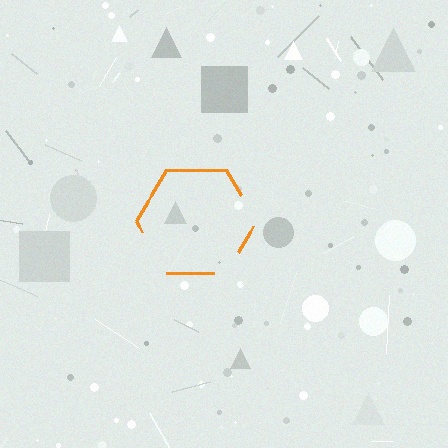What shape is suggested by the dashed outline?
The dashed outline suggests a hexagon.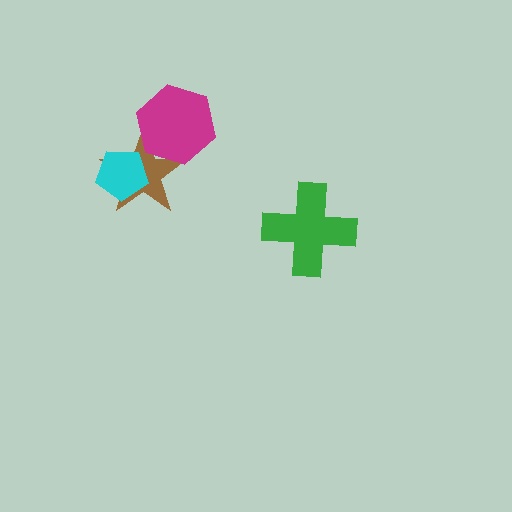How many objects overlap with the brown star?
2 objects overlap with the brown star.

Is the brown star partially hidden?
Yes, it is partially covered by another shape.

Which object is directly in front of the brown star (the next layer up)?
The magenta hexagon is directly in front of the brown star.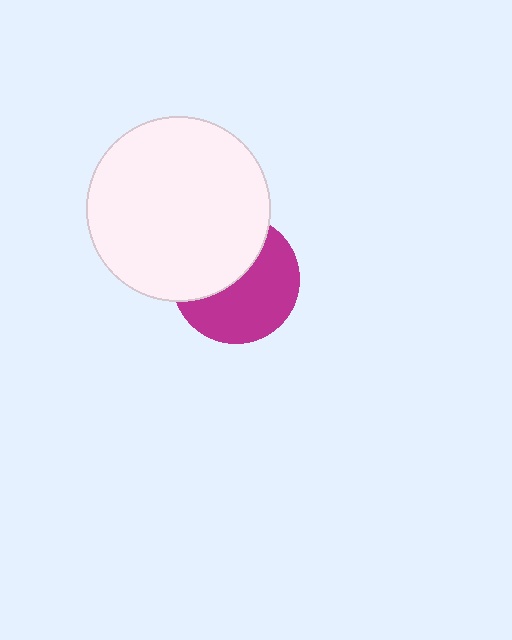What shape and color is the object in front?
The object in front is a white circle.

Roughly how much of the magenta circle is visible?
About half of it is visible (roughly 56%).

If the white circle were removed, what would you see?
You would see the complete magenta circle.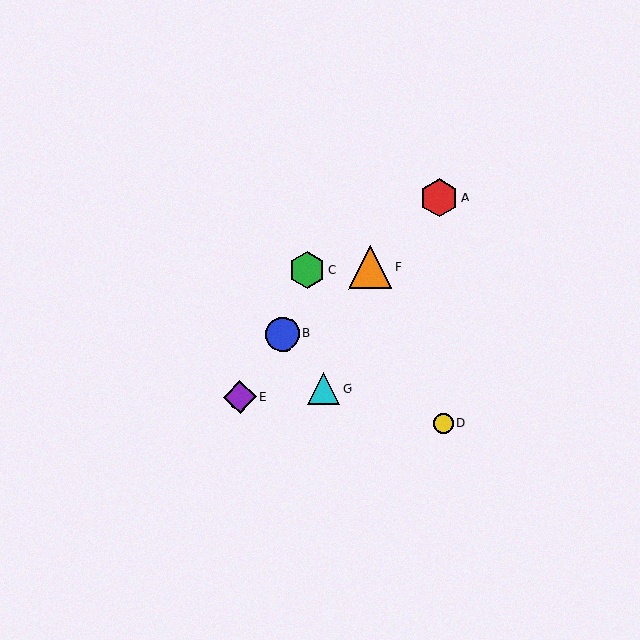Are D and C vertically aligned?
No, D is at x≈443 and C is at x≈307.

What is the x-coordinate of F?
Object F is at x≈370.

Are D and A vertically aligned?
Yes, both are at x≈443.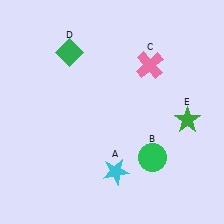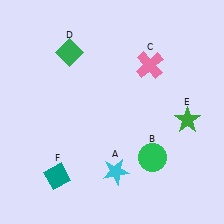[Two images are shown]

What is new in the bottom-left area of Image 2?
A teal diamond (F) was added in the bottom-left area of Image 2.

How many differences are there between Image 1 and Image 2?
There is 1 difference between the two images.